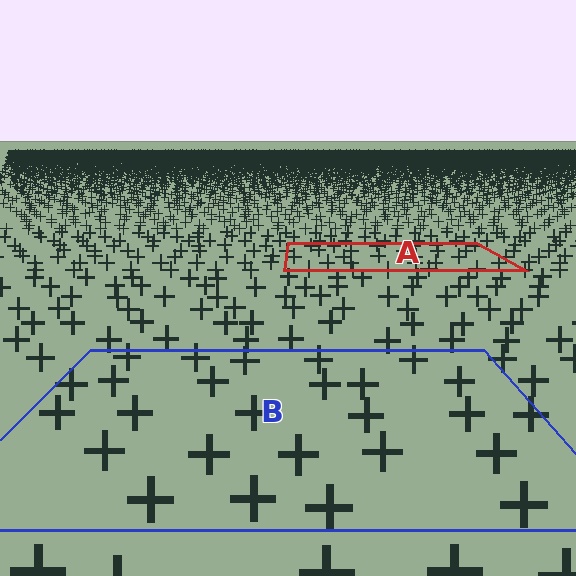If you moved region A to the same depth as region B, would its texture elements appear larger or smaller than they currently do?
They would appear larger. At a closer depth, the same texture elements are projected at a bigger on-screen size.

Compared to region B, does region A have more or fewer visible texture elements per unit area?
Region A has more texture elements per unit area — they are packed more densely because it is farther away.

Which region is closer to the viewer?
Region B is closer. The texture elements there are larger and more spread out.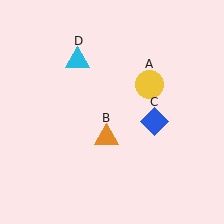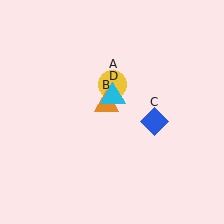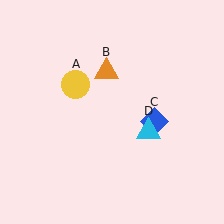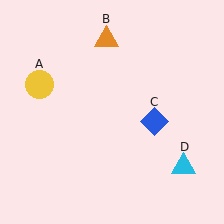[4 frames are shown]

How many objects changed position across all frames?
3 objects changed position: yellow circle (object A), orange triangle (object B), cyan triangle (object D).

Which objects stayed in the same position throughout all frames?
Blue diamond (object C) remained stationary.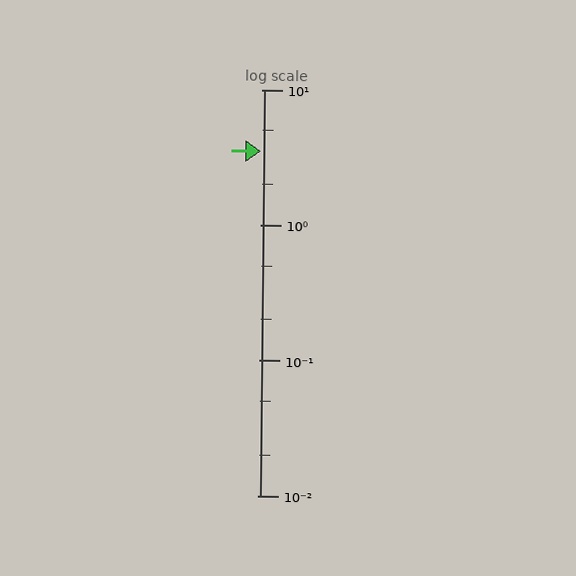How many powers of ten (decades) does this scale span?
The scale spans 3 decades, from 0.01 to 10.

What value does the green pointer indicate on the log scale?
The pointer indicates approximately 3.5.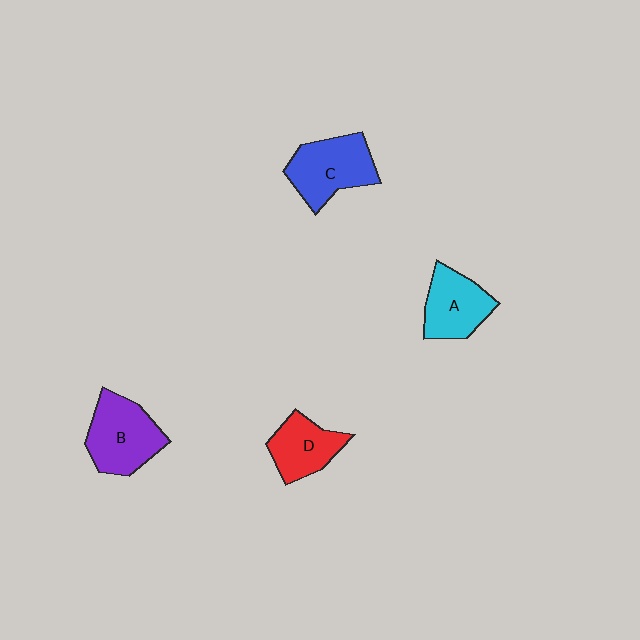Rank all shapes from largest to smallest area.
From largest to smallest: B (purple), C (blue), A (cyan), D (red).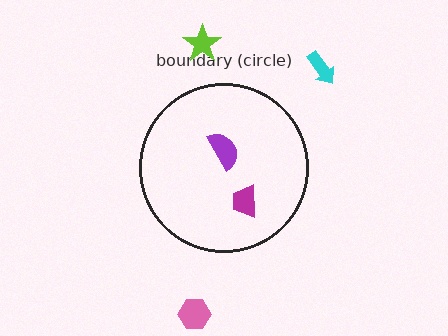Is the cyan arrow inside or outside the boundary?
Outside.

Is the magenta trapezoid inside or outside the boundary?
Inside.